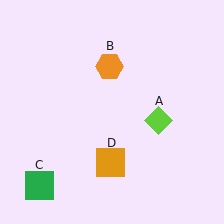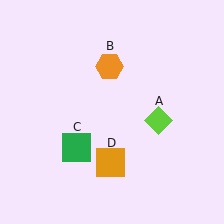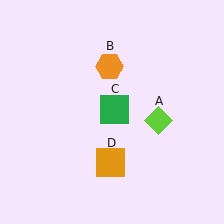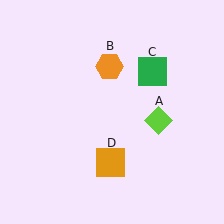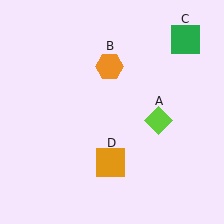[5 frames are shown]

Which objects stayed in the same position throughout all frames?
Lime diamond (object A) and orange hexagon (object B) and orange square (object D) remained stationary.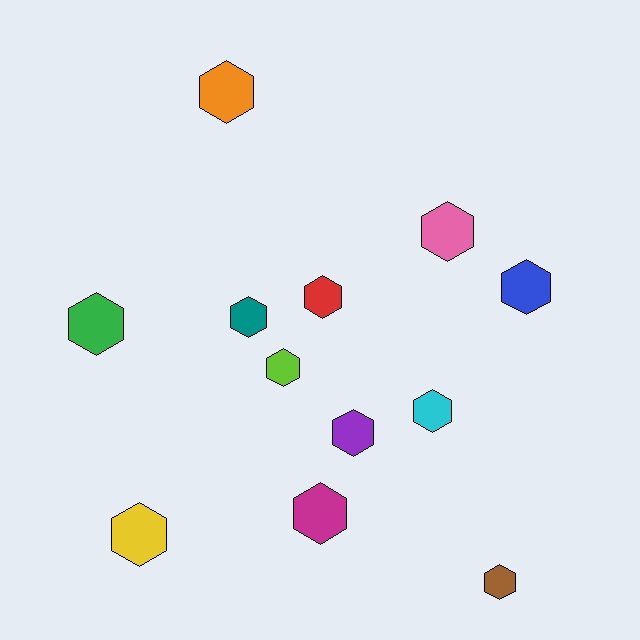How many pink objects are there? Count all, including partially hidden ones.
There is 1 pink object.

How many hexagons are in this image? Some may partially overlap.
There are 12 hexagons.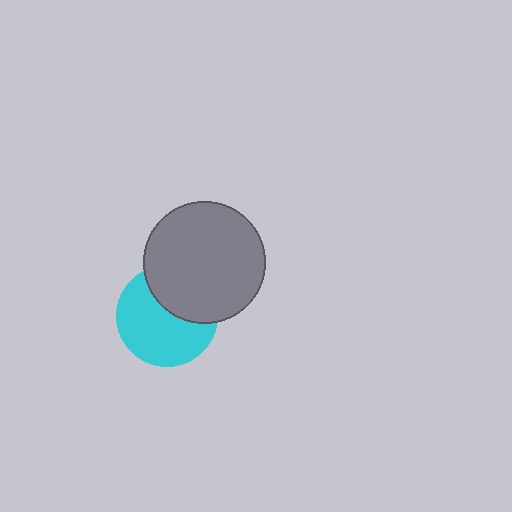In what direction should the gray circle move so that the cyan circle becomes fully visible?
The gray circle should move up. That is the shortest direction to clear the overlap and leave the cyan circle fully visible.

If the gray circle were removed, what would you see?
You would see the complete cyan circle.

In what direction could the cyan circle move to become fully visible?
The cyan circle could move down. That would shift it out from behind the gray circle entirely.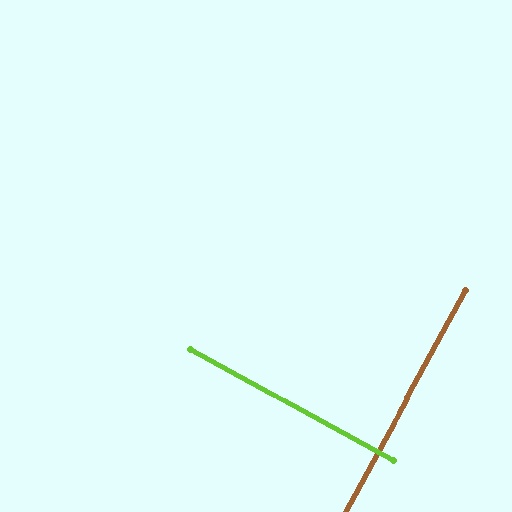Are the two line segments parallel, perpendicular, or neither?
Perpendicular — they meet at approximately 90°.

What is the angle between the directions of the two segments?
Approximately 90 degrees.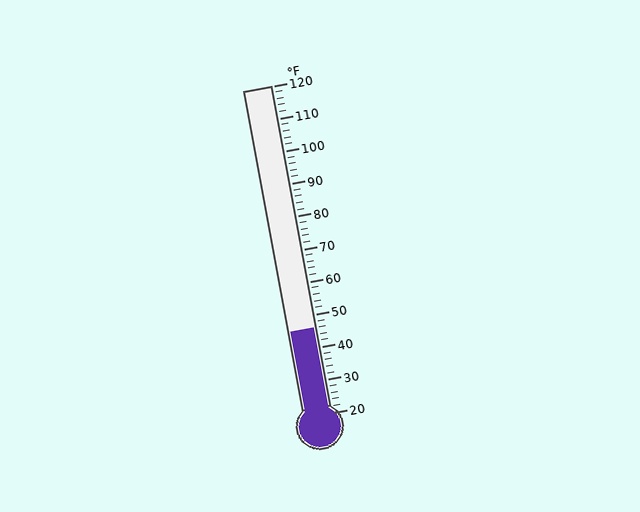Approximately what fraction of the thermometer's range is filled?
The thermometer is filled to approximately 25% of its range.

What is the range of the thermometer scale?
The thermometer scale ranges from 20°F to 120°F.